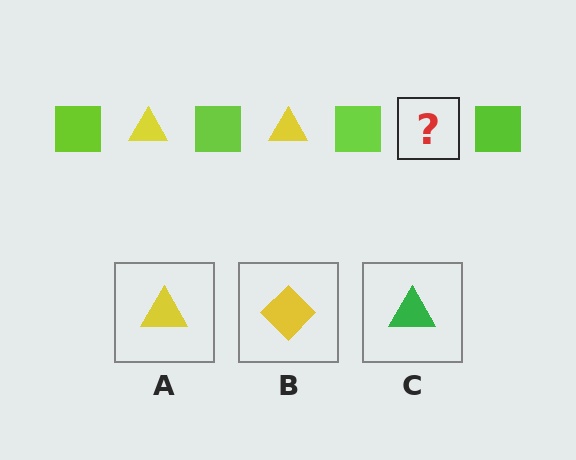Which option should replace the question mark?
Option A.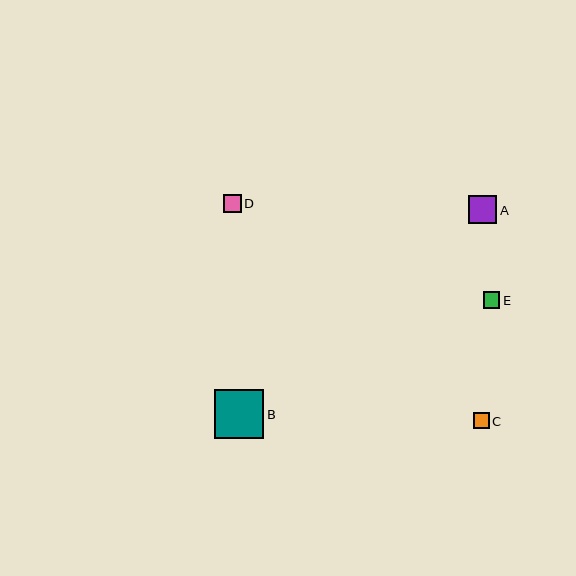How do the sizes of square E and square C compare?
Square E and square C are approximately the same size.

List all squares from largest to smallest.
From largest to smallest: B, A, D, E, C.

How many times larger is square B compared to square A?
Square B is approximately 1.7 times the size of square A.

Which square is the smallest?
Square C is the smallest with a size of approximately 16 pixels.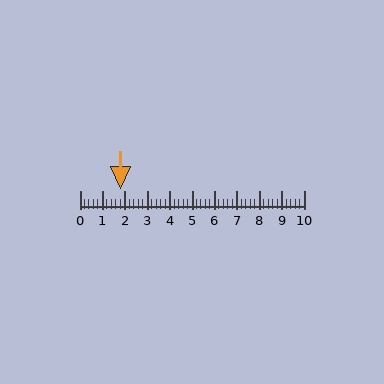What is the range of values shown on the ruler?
The ruler shows values from 0 to 10.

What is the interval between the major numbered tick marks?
The major tick marks are spaced 1 units apart.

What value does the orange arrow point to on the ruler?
The orange arrow points to approximately 1.8.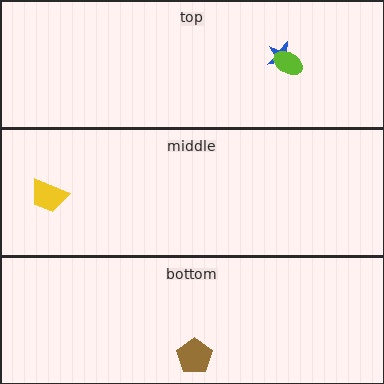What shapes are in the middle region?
The yellow trapezoid.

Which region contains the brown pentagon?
The bottom region.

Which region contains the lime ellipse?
The top region.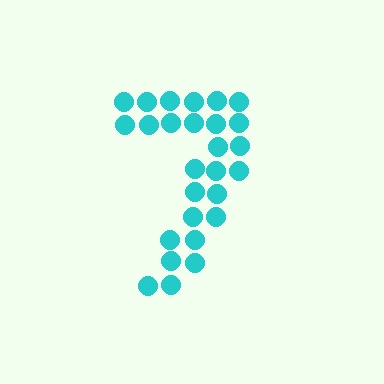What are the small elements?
The small elements are circles.